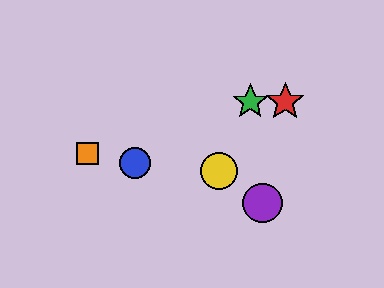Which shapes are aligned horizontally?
The red star, the green star are aligned horizontally.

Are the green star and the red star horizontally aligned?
Yes, both are at y≈102.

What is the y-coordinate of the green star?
The green star is at y≈102.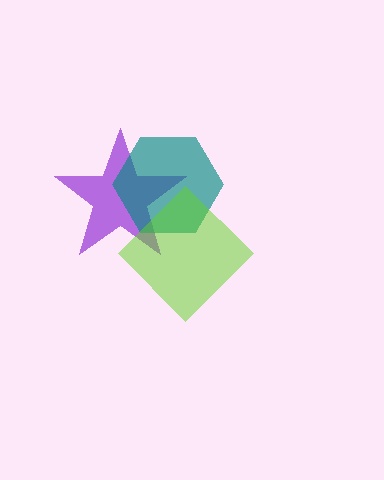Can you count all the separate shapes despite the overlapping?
Yes, there are 3 separate shapes.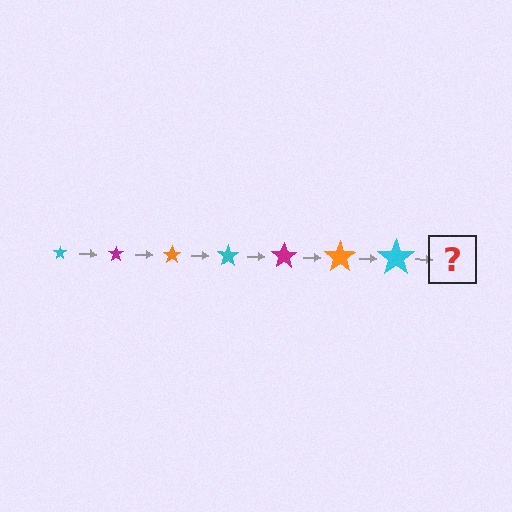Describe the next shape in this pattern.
It should be a magenta star, larger than the previous one.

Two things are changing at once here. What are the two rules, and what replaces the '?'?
The two rules are that the star grows larger each step and the color cycles through cyan, magenta, and orange. The '?' should be a magenta star, larger than the previous one.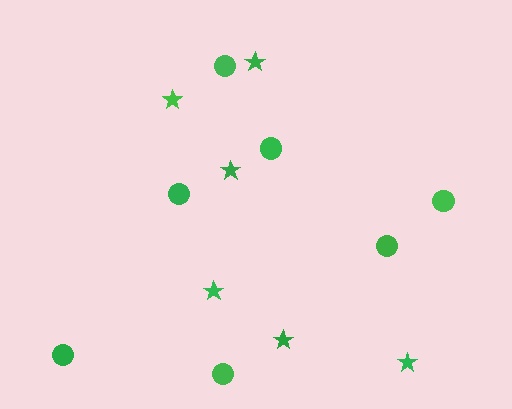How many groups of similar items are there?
There are 2 groups: one group of circles (7) and one group of stars (6).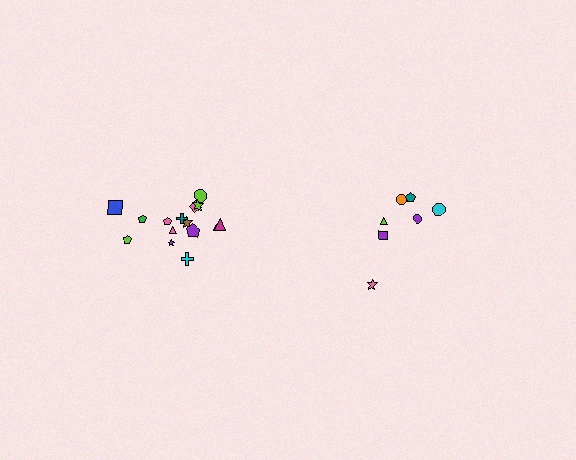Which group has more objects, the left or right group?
The left group.